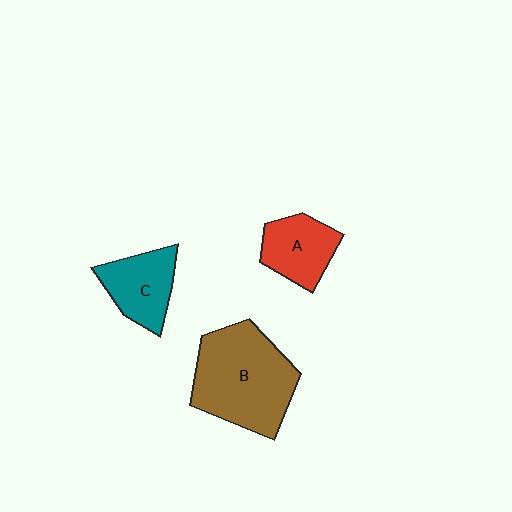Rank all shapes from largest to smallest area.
From largest to smallest: B (brown), C (teal), A (red).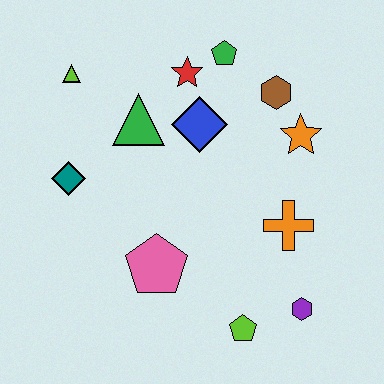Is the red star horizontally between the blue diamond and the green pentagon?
No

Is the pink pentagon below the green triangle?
Yes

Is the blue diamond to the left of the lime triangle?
No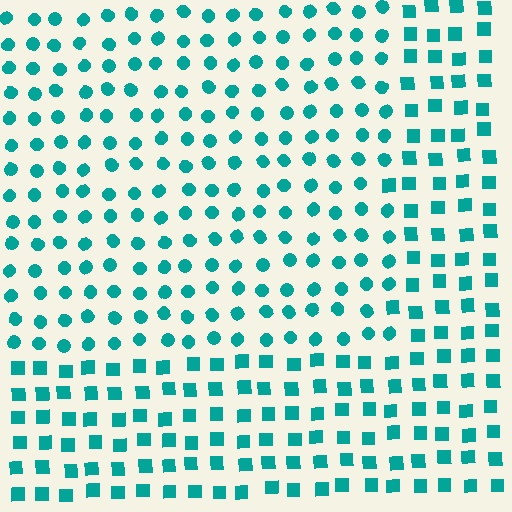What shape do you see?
I see a rectangle.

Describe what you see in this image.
The image is filled with small teal elements arranged in a uniform grid. A rectangle-shaped region contains circles, while the surrounding area contains squares. The boundary is defined purely by the change in element shape.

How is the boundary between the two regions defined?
The boundary is defined by a change in element shape: circles inside vs. squares outside. All elements share the same color and spacing.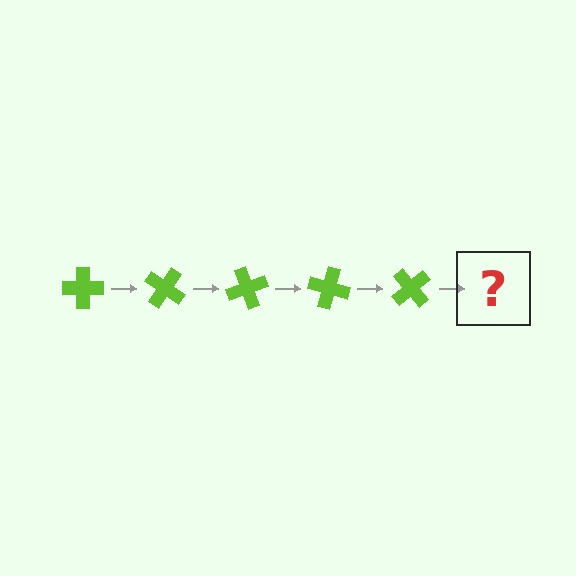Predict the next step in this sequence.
The next step is a lime cross rotated 175 degrees.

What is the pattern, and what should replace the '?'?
The pattern is that the cross rotates 35 degrees each step. The '?' should be a lime cross rotated 175 degrees.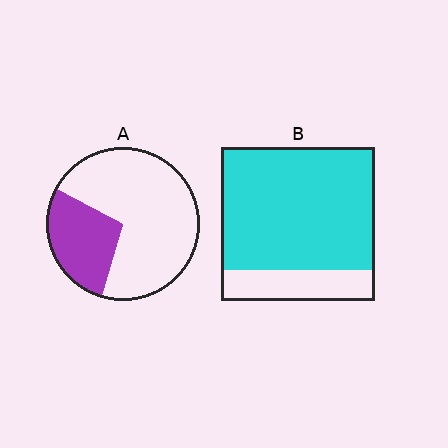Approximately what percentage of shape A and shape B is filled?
A is approximately 30% and B is approximately 80%.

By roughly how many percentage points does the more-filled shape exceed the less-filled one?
By roughly 50 percentage points (B over A).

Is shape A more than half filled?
No.